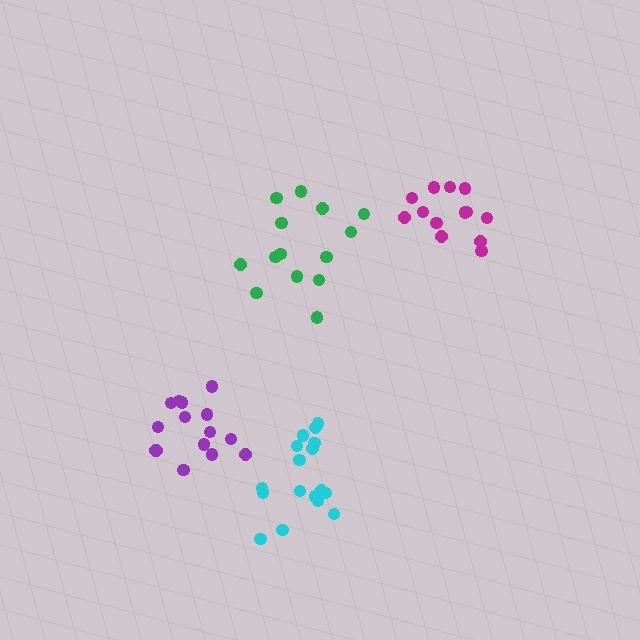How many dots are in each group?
Group 1: 17 dots, Group 2: 13 dots, Group 3: 15 dots, Group 4: 14 dots (59 total).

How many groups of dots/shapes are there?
There are 4 groups.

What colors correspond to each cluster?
The clusters are colored: cyan, magenta, purple, green.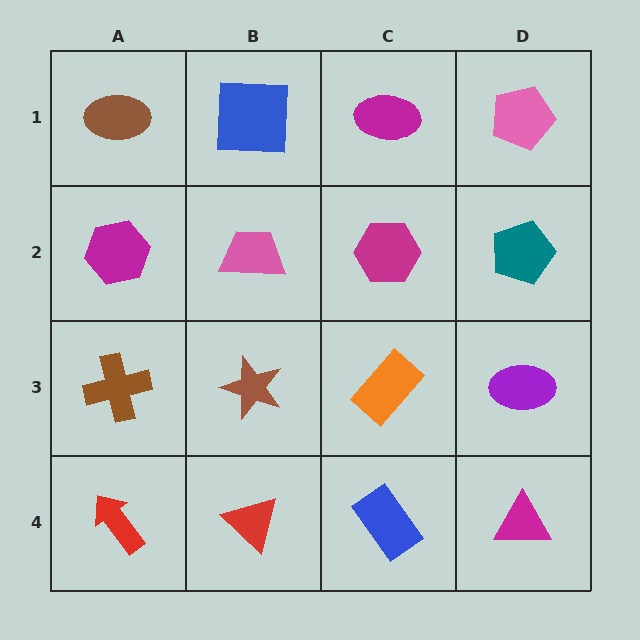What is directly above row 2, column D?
A pink pentagon.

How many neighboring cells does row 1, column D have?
2.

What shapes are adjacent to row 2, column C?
A magenta ellipse (row 1, column C), an orange rectangle (row 3, column C), a pink trapezoid (row 2, column B), a teal pentagon (row 2, column D).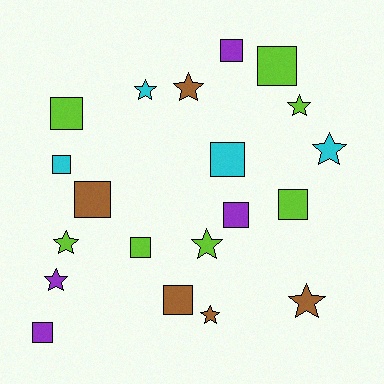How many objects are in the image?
There are 20 objects.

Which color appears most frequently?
Lime, with 7 objects.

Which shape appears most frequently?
Square, with 11 objects.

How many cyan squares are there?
There are 2 cyan squares.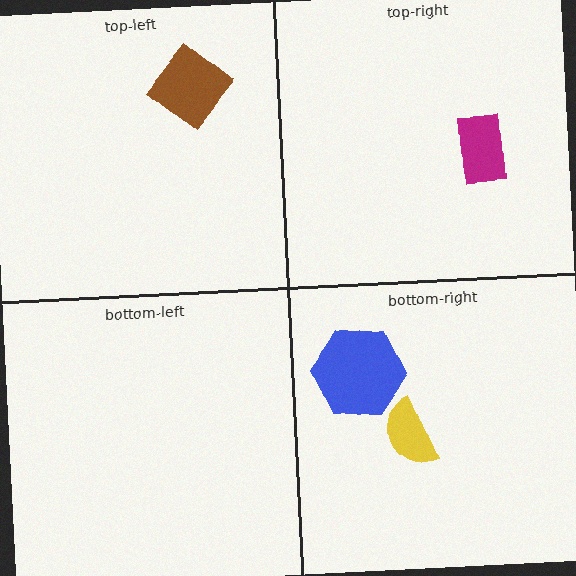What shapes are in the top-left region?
The brown diamond.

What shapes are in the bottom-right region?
The blue hexagon, the yellow semicircle.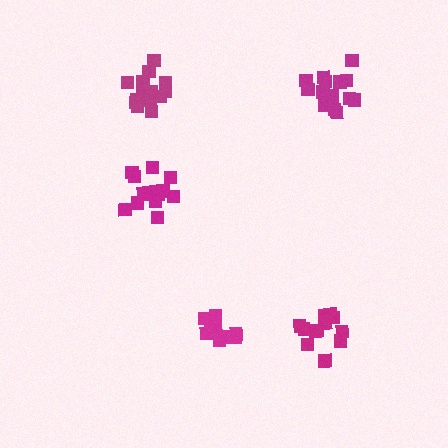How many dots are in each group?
Group 1: 13 dots, Group 2: 15 dots, Group 3: 15 dots, Group 4: 12 dots, Group 5: 15 dots (70 total).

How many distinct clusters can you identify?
There are 5 distinct clusters.